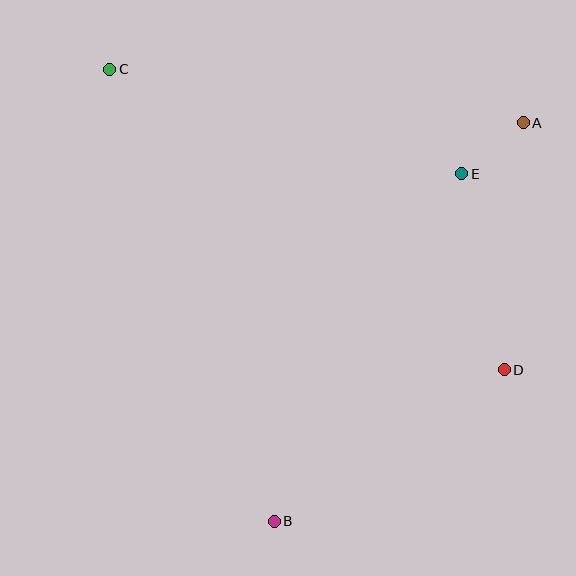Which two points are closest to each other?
Points A and E are closest to each other.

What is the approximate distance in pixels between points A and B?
The distance between A and B is approximately 470 pixels.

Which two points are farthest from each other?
Points C and D are farthest from each other.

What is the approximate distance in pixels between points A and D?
The distance between A and D is approximately 248 pixels.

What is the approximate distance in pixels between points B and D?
The distance between B and D is approximately 275 pixels.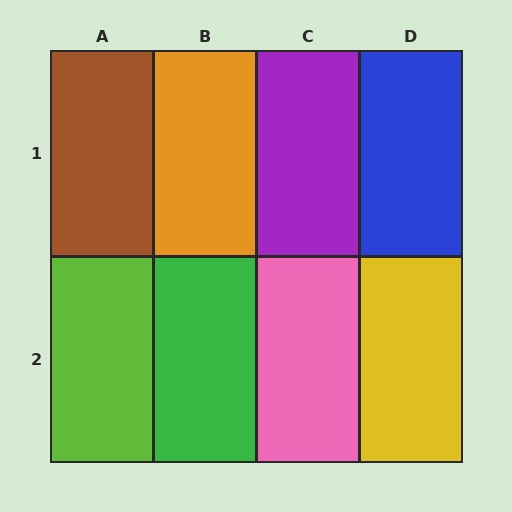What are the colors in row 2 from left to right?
Lime, green, pink, yellow.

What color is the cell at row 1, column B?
Orange.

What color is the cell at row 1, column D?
Blue.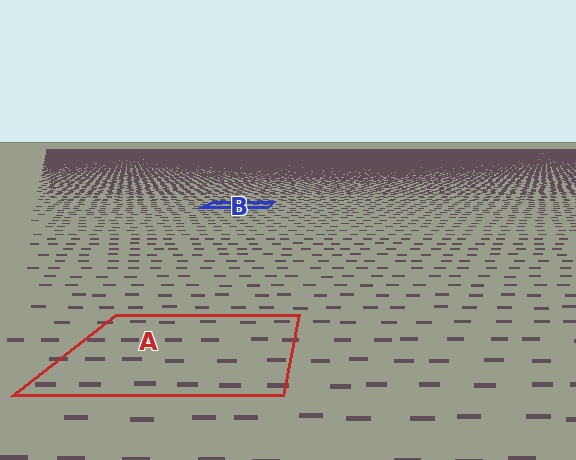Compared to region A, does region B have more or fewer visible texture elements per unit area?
Region B has more texture elements per unit area — they are packed more densely because it is farther away.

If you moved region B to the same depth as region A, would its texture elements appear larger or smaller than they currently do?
They would appear larger. At a closer depth, the same texture elements are projected at a bigger on-screen size.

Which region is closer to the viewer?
Region A is closer. The texture elements there are larger and more spread out.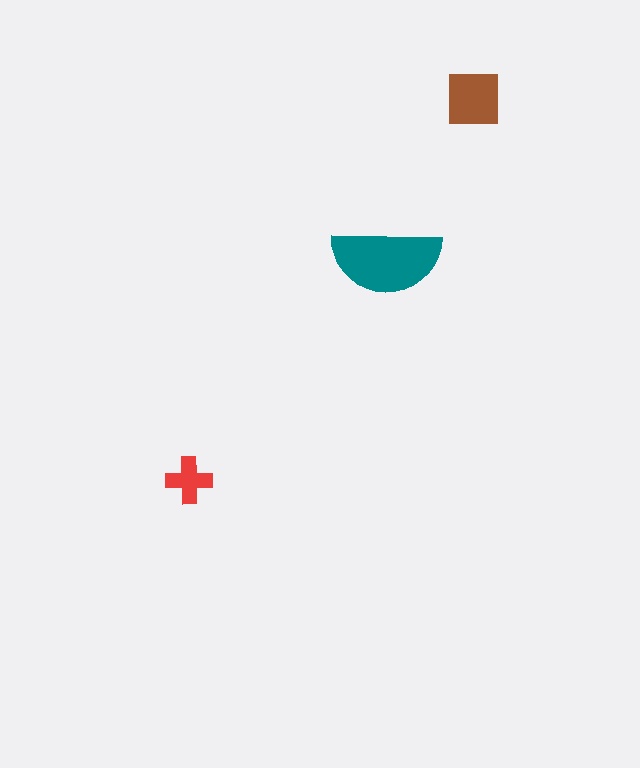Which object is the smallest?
The red cross.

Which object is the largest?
The teal semicircle.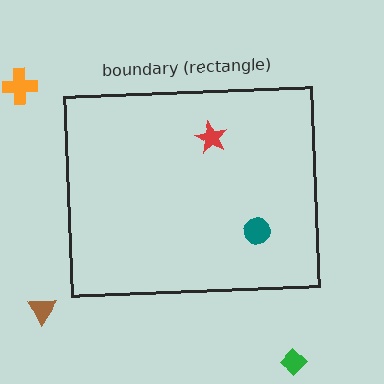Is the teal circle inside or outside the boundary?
Inside.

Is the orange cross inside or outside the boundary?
Outside.